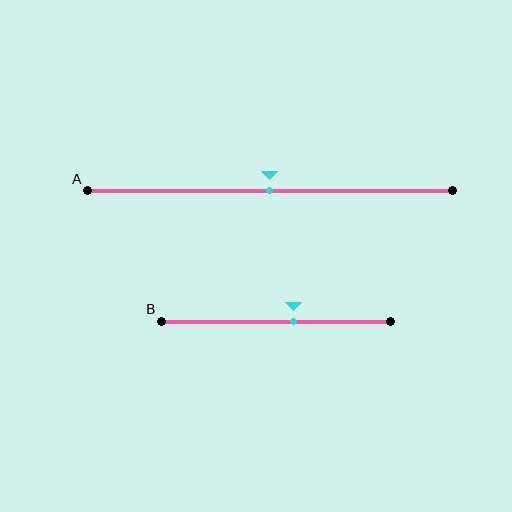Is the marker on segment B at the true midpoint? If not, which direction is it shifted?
No, the marker on segment B is shifted to the right by about 8% of the segment length.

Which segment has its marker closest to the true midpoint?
Segment A has its marker closest to the true midpoint.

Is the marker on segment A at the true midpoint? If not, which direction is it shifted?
Yes, the marker on segment A is at the true midpoint.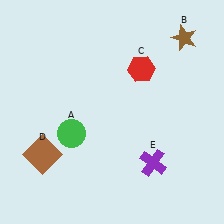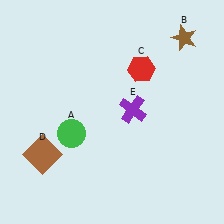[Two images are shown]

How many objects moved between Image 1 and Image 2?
1 object moved between the two images.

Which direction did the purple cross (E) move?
The purple cross (E) moved up.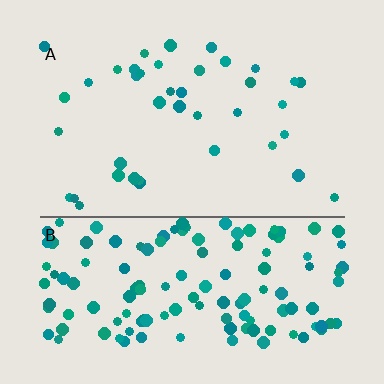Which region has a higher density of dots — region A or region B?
B (the bottom).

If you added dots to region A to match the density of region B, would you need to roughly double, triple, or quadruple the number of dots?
Approximately quadruple.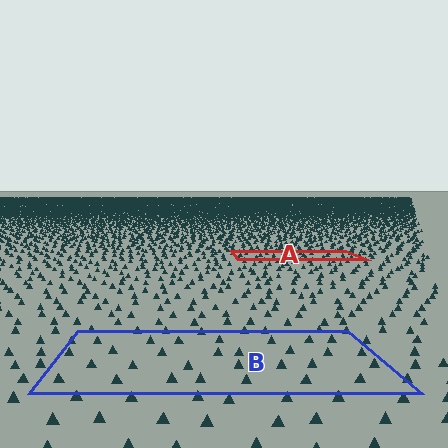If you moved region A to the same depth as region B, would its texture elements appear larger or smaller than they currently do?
They would appear larger. At a closer depth, the same texture elements are projected at a bigger on-screen size.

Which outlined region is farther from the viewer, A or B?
Region A is farther from the viewer — the texture elements inside it appear smaller and more densely packed.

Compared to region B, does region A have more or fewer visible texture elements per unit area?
Region A has more texture elements per unit area — they are packed more densely because it is farther away.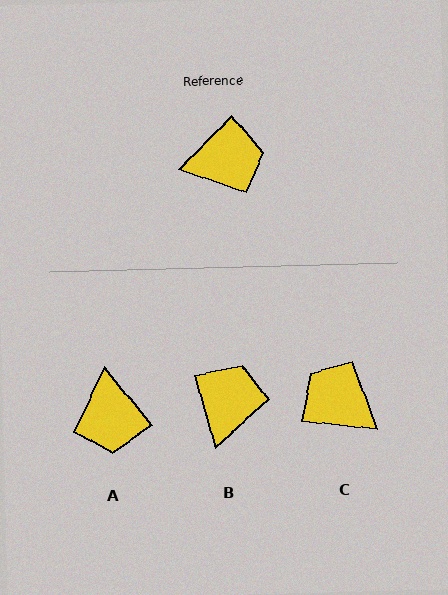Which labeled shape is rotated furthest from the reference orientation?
C, about 129 degrees away.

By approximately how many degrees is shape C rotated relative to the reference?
Approximately 129 degrees counter-clockwise.